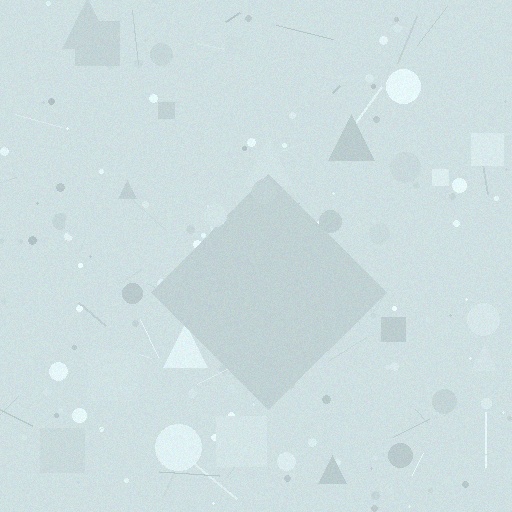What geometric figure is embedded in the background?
A diamond is embedded in the background.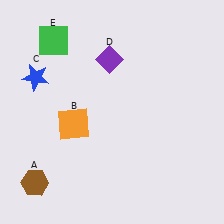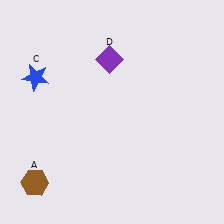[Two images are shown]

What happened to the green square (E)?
The green square (E) was removed in Image 2. It was in the top-left area of Image 1.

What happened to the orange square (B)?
The orange square (B) was removed in Image 2. It was in the bottom-left area of Image 1.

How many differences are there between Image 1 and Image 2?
There are 2 differences between the two images.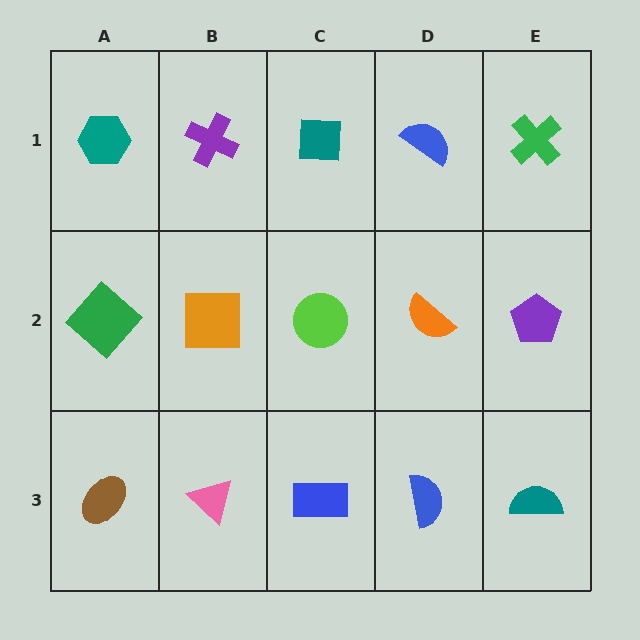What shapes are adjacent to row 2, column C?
A teal square (row 1, column C), a blue rectangle (row 3, column C), an orange square (row 2, column B), an orange semicircle (row 2, column D).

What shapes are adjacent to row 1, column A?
A green diamond (row 2, column A), a purple cross (row 1, column B).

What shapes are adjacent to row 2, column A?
A teal hexagon (row 1, column A), a brown ellipse (row 3, column A), an orange square (row 2, column B).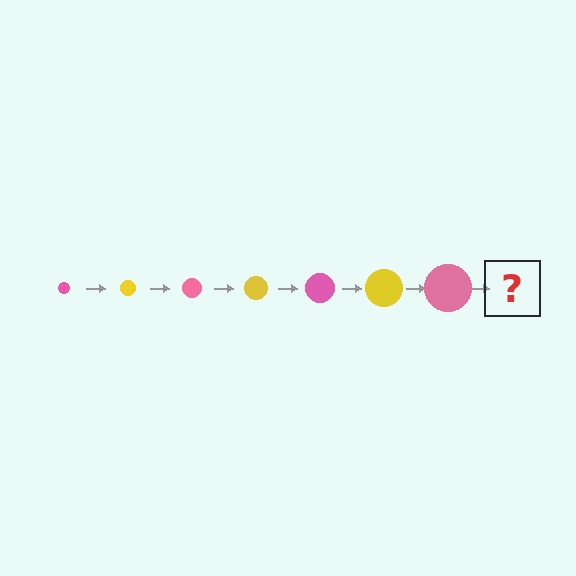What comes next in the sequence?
The next element should be a yellow circle, larger than the previous one.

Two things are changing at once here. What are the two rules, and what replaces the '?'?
The two rules are that the circle grows larger each step and the color cycles through pink and yellow. The '?' should be a yellow circle, larger than the previous one.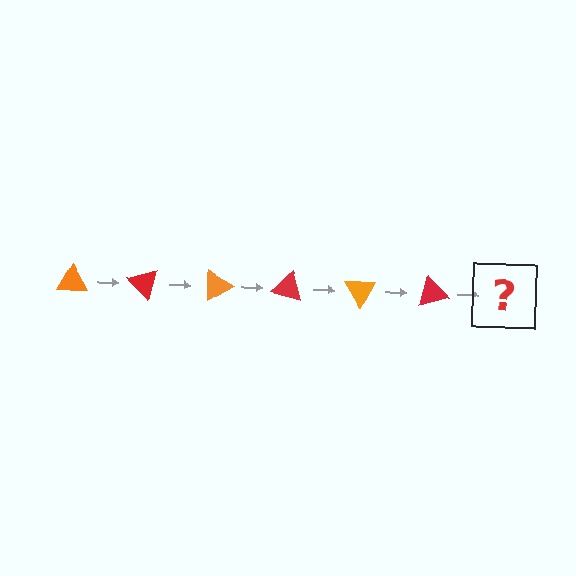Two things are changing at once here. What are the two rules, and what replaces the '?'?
The two rules are that it rotates 45 degrees each step and the color cycles through orange and red. The '?' should be an orange triangle, rotated 270 degrees from the start.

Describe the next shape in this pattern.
It should be an orange triangle, rotated 270 degrees from the start.